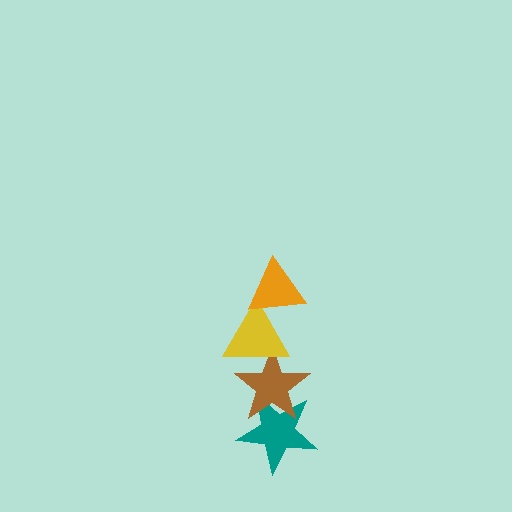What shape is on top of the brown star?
The yellow triangle is on top of the brown star.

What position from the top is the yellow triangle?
The yellow triangle is 2nd from the top.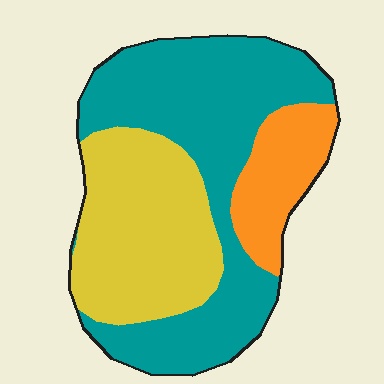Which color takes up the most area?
Teal, at roughly 50%.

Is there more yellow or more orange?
Yellow.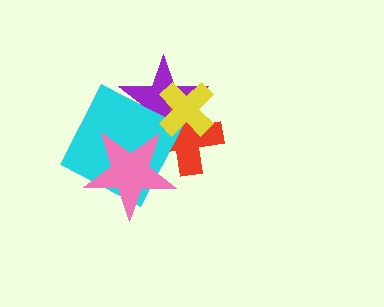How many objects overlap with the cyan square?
3 objects overlap with the cyan square.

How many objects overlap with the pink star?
3 objects overlap with the pink star.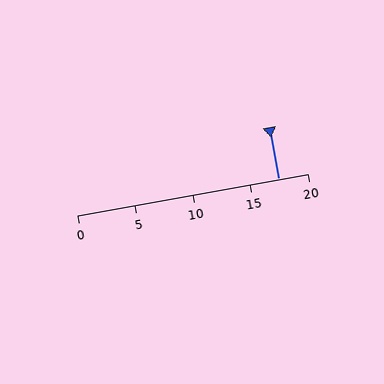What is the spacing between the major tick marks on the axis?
The major ticks are spaced 5 apart.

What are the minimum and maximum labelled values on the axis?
The axis runs from 0 to 20.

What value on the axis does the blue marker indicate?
The marker indicates approximately 17.5.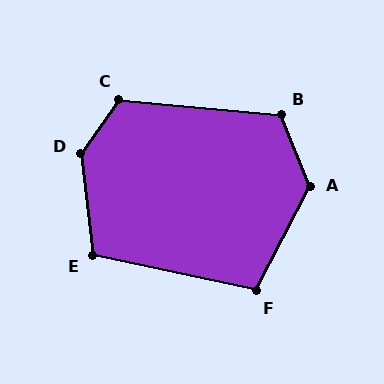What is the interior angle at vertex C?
Approximately 120 degrees (obtuse).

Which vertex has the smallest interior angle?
F, at approximately 105 degrees.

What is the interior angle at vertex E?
Approximately 109 degrees (obtuse).